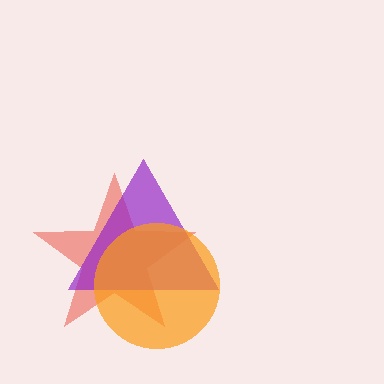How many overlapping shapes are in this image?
There are 3 overlapping shapes in the image.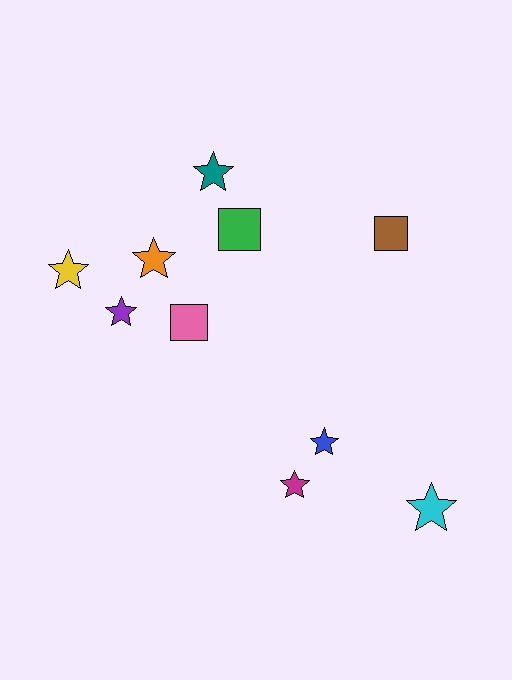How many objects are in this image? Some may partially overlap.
There are 10 objects.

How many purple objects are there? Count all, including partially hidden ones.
There is 1 purple object.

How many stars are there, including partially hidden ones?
There are 7 stars.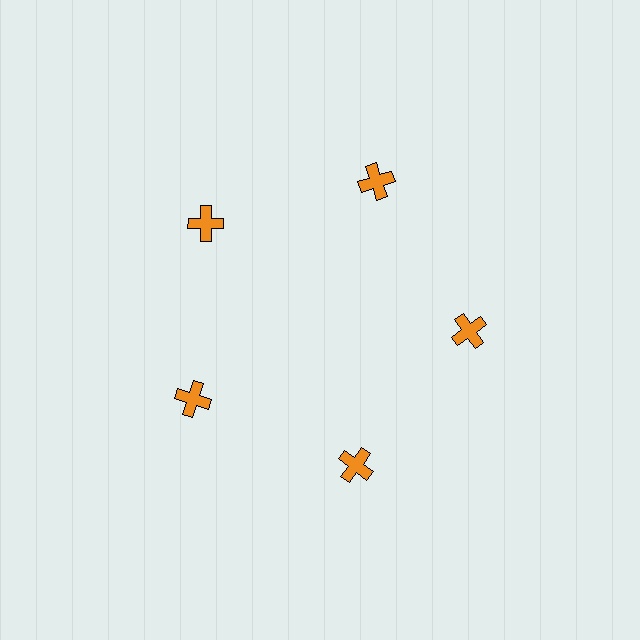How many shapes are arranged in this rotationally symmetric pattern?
There are 5 shapes, arranged in 5 groups of 1.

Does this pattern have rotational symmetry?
Yes, this pattern has 5-fold rotational symmetry. It looks the same after rotating 72 degrees around the center.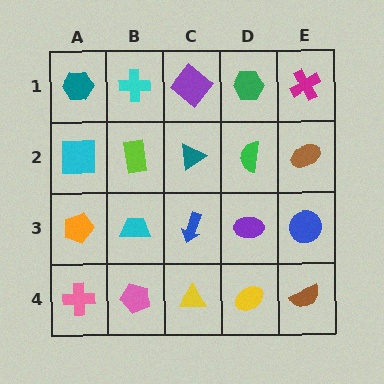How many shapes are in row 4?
5 shapes.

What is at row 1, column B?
A cyan cross.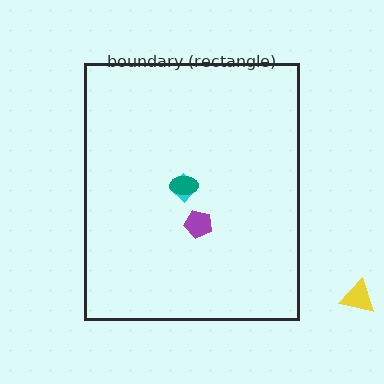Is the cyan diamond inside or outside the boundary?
Inside.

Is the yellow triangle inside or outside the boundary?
Outside.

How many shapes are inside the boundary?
3 inside, 1 outside.